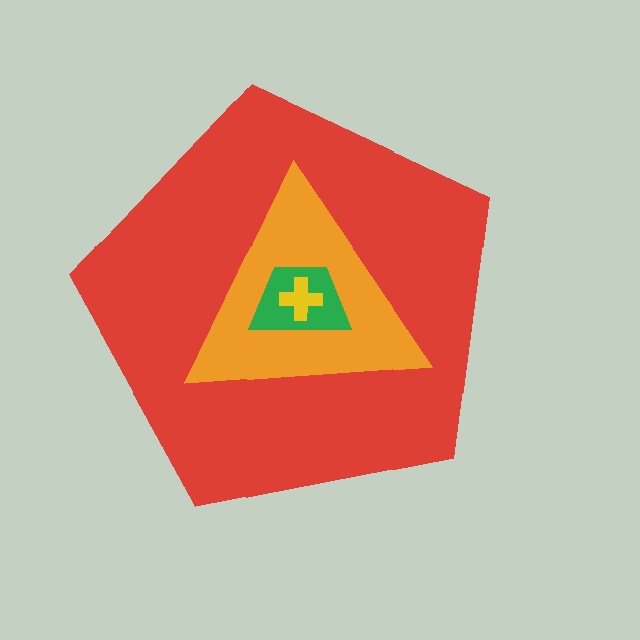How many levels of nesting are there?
4.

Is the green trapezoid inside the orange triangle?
Yes.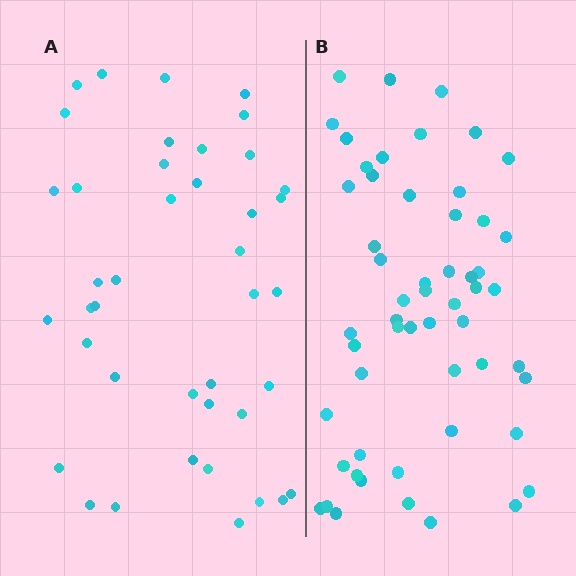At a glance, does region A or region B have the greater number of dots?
Region B (the right region) has more dots.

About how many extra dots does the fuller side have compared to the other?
Region B has approximately 15 more dots than region A.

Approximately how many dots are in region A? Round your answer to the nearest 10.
About 40 dots. (The exact count is 41, which rounds to 40.)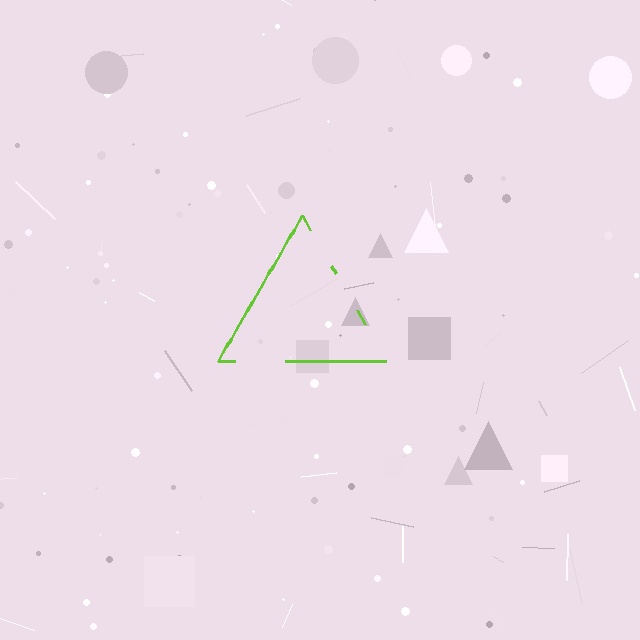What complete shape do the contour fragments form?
The contour fragments form a triangle.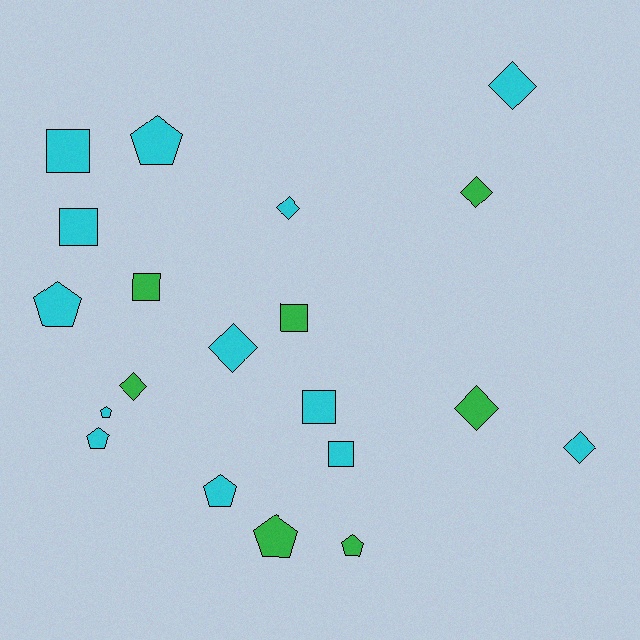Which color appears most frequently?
Cyan, with 13 objects.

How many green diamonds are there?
There are 3 green diamonds.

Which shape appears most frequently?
Pentagon, with 7 objects.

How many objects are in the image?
There are 20 objects.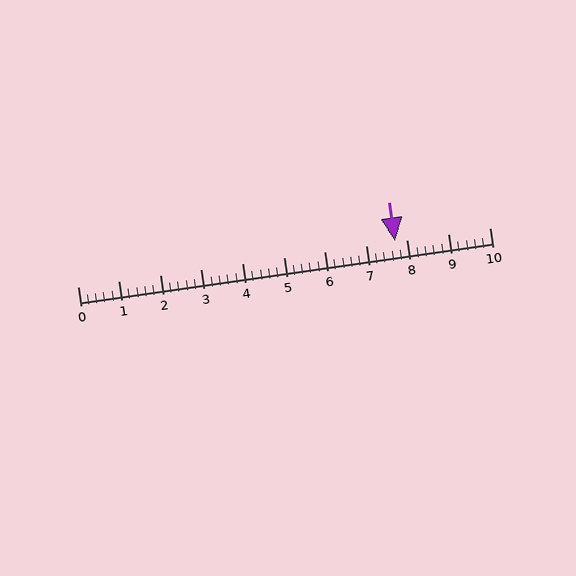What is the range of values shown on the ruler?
The ruler shows values from 0 to 10.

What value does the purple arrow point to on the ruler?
The purple arrow points to approximately 7.7.